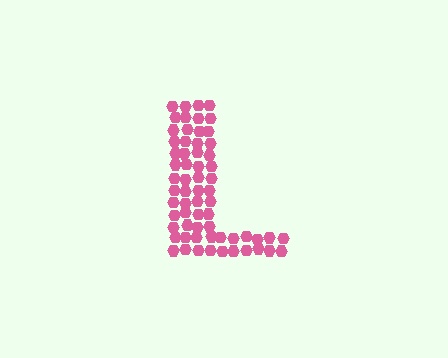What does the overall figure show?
The overall figure shows the letter L.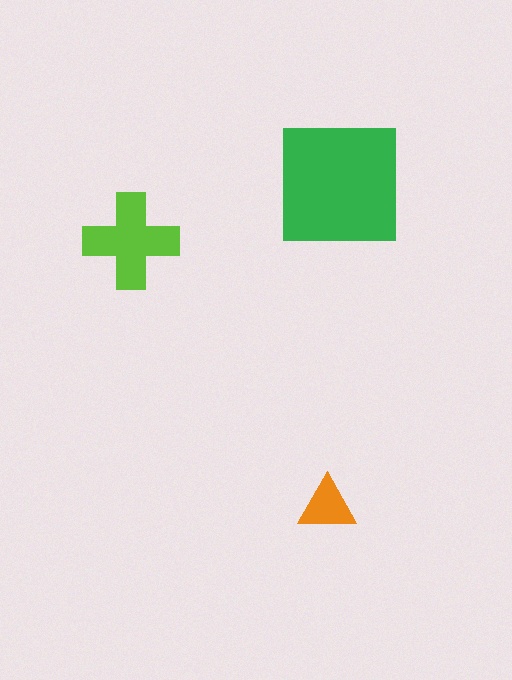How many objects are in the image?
There are 3 objects in the image.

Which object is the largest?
The green square.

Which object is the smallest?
The orange triangle.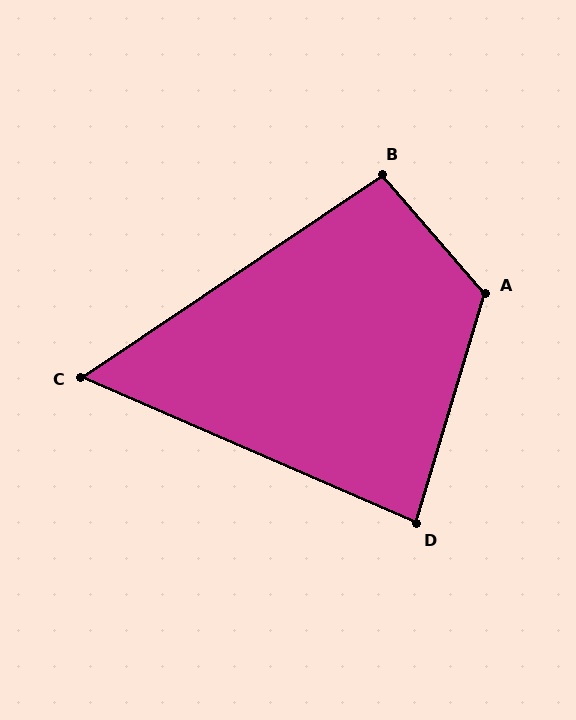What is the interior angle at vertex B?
Approximately 97 degrees (obtuse).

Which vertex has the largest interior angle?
A, at approximately 123 degrees.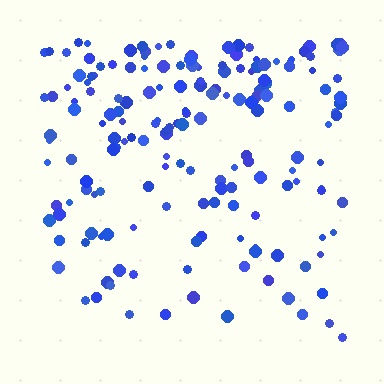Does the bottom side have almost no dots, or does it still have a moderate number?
Still a moderate number, just noticeably fewer than the top.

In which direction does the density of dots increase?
From bottom to top, with the top side densest.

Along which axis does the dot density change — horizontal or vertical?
Vertical.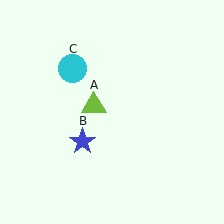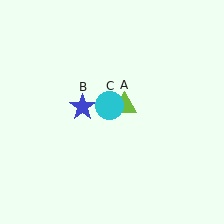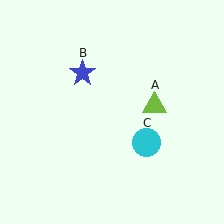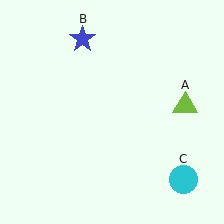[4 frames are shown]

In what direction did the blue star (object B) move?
The blue star (object B) moved up.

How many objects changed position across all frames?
3 objects changed position: lime triangle (object A), blue star (object B), cyan circle (object C).